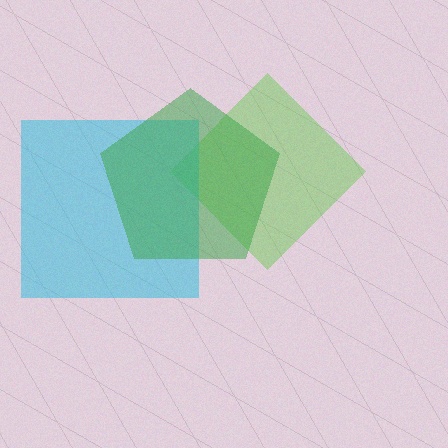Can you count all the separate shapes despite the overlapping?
Yes, there are 3 separate shapes.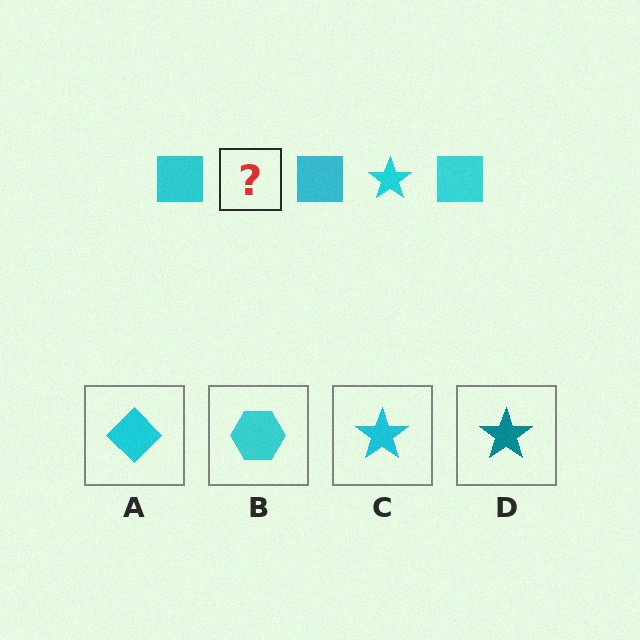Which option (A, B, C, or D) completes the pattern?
C.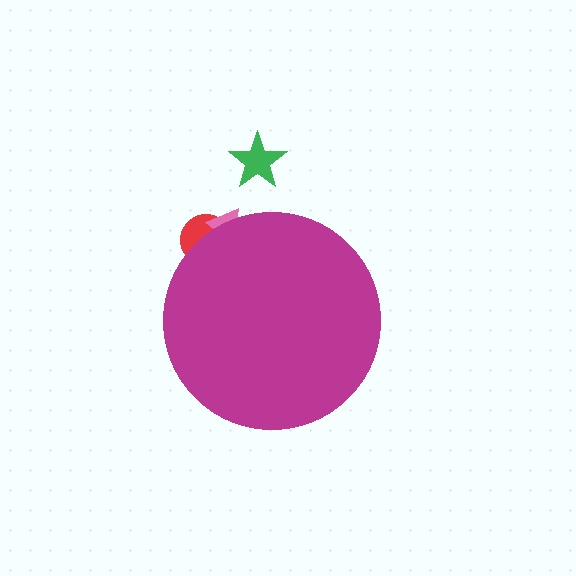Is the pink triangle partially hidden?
Yes, the pink triangle is partially hidden behind the magenta circle.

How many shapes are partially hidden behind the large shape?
2 shapes are partially hidden.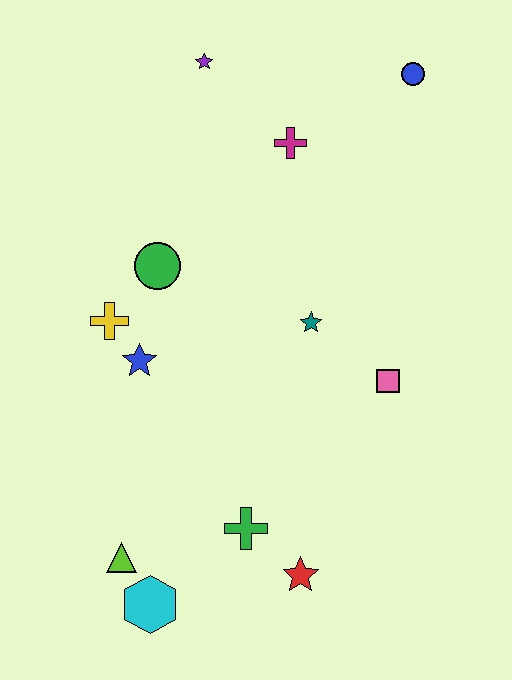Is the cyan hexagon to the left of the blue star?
No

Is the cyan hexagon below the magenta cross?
Yes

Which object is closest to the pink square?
The teal star is closest to the pink square.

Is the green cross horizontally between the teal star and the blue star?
Yes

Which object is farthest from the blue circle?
The cyan hexagon is farthest from the blue circle.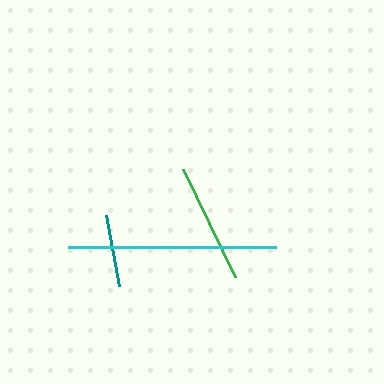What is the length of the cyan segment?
The cyan segment is approximately 208 pixels long.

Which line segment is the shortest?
The teal line is the shortest at approximately 72 pixels.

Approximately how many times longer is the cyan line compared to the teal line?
The cyan line is approximately 2.9 times the length of the teal line.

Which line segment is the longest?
The cyan line is the longest at approximately 208 pixels.